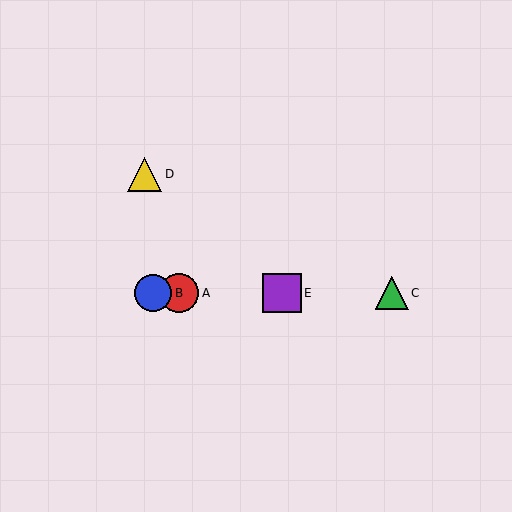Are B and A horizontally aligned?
Yes, both are at y≈293.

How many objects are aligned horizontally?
4 objects (A, B, C, E) are aligned horizontally.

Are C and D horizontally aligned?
No, C is at y≈293 and D is at y≈174.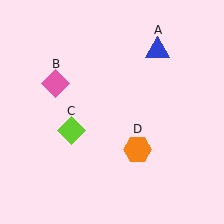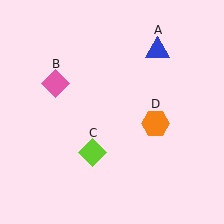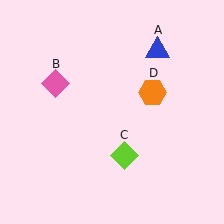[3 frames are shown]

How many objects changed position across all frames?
2 objects changed position: lime diamond (object C), orange hexagon (object D).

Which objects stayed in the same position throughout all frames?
Blue triangle (object A) and pink diamond (object B) remained stationary.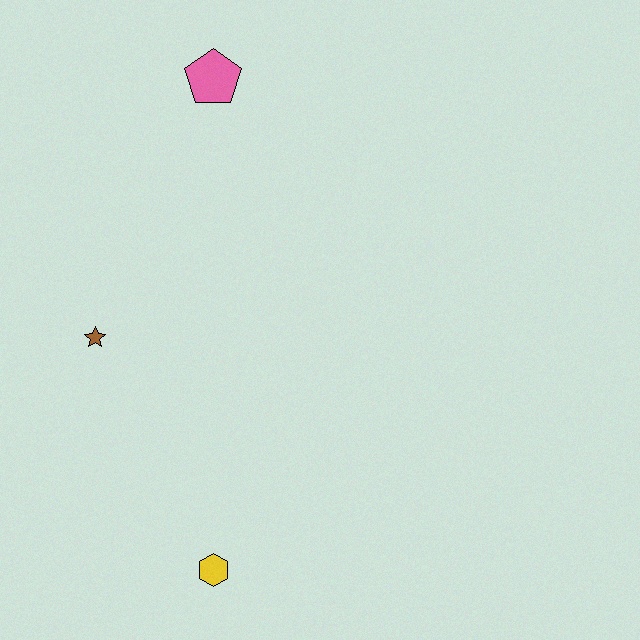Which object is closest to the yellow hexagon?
The brown star is closest to the yellow hexagon.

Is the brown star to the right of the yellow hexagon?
No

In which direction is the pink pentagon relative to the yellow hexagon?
The pink pentagon is above the yellow hexagon.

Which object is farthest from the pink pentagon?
The yellow hexagon is farthest from the pink pentagon.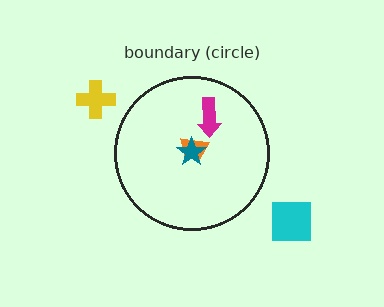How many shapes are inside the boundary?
3 inside, 2 outside.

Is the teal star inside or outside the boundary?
Inside.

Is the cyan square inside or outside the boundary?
Outside.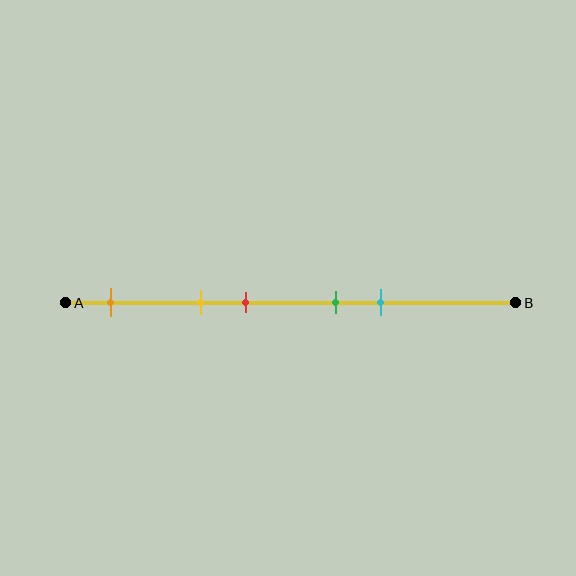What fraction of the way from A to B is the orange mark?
The orange mark is approximately 10% (0.1) of the way from A to B.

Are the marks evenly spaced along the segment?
No, the marks are not evenly spaced.